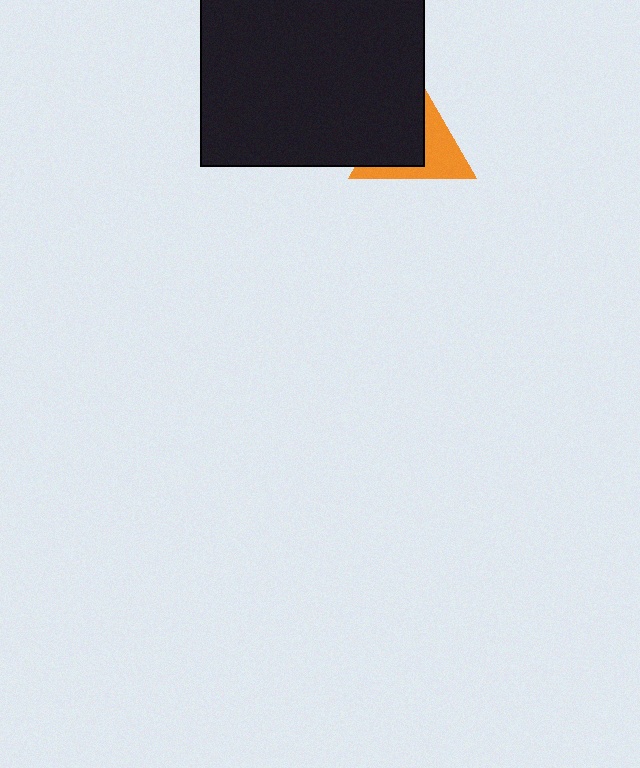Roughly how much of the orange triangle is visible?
A small part of it is visible (roughly 44%).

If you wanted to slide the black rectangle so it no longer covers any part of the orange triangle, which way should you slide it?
Slide it left — that is the most direct way to separate the two shapes.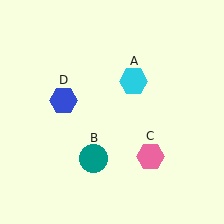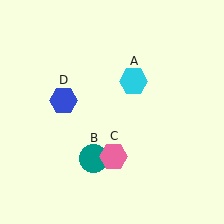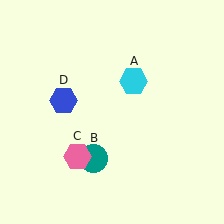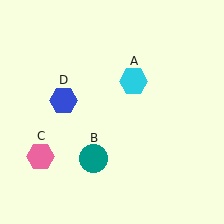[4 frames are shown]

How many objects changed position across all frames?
1 object changed position: pink hexagon (object C).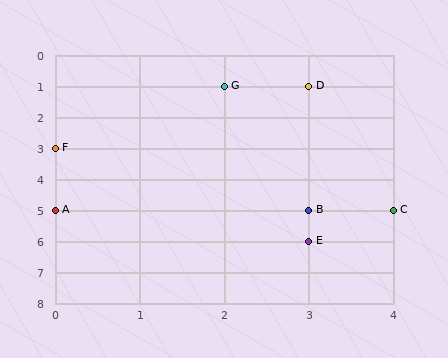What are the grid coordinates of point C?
Point C is at grid coordinates (4, 5).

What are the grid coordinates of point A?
Point A is at grid coordinates (0, 5).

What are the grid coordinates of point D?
Point D is at grid coordinates (3, 1).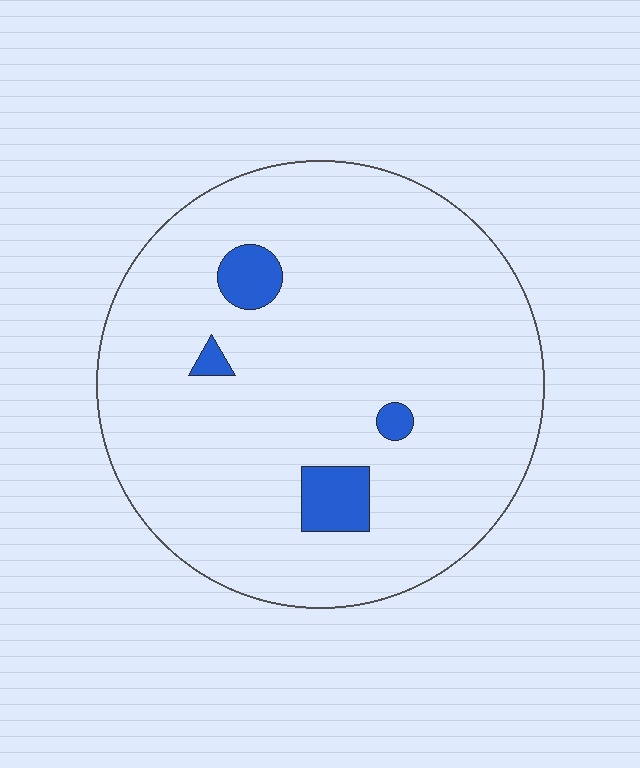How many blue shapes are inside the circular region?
4.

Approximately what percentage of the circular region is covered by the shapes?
Approximately 5%.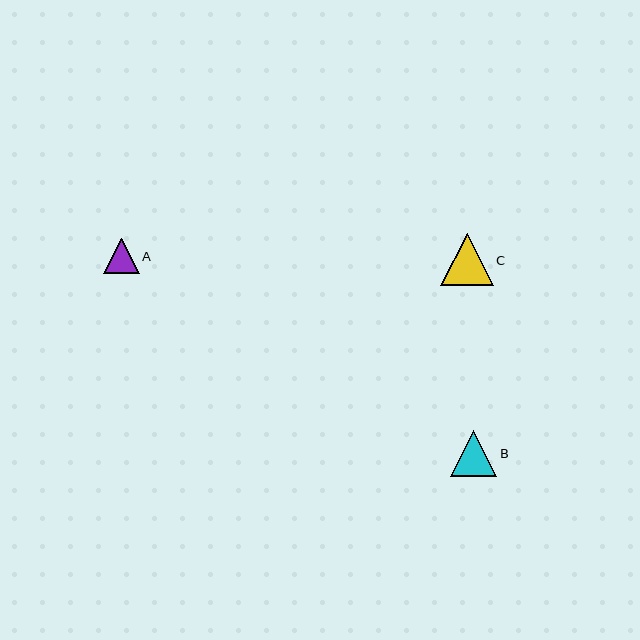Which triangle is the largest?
Triangle C is the largest with a size of approximately 53 pixels.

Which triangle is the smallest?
Triangle A is the smallest with a size of approximately 35 pixels.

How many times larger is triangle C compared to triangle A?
Triangle C is approximately 1.5 times the size of triangle A.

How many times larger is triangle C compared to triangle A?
Triangle C is approximately 1.5 times the size of triangle A.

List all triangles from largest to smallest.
From largest to smallest: C, B, A.